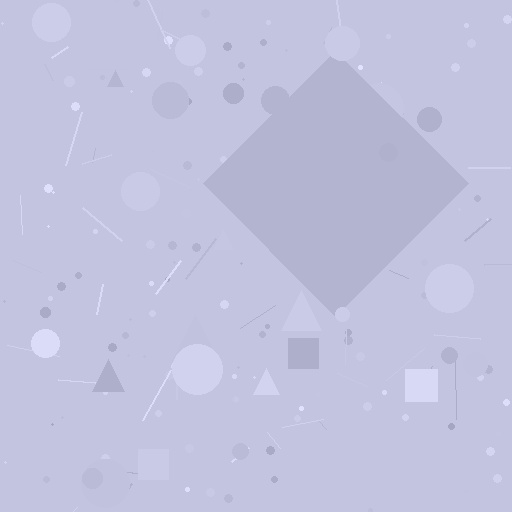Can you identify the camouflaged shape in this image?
The camouflaged shape is a diamond.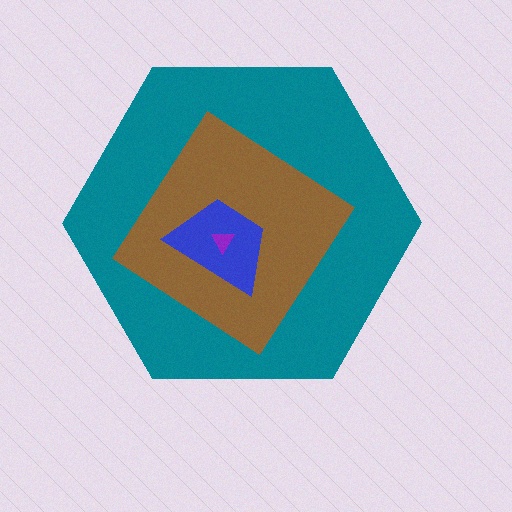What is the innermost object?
The purple triangle.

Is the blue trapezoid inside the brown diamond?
Yes.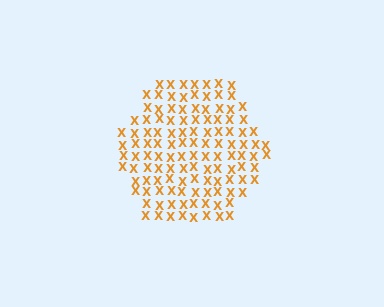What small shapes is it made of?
It is made of small letter X's.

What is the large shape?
The large shape is a hexagon.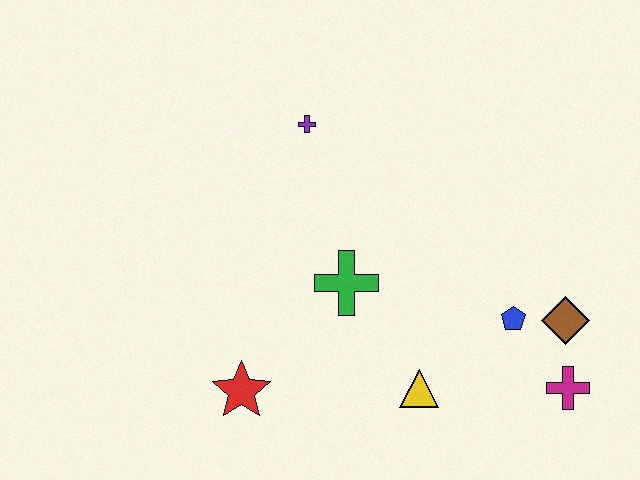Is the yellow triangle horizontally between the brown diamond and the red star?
Yes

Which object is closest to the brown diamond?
The blue pentagon is closest to the brown diamond.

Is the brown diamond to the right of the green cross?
Yes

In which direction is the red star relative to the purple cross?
The red star is below the purple cross.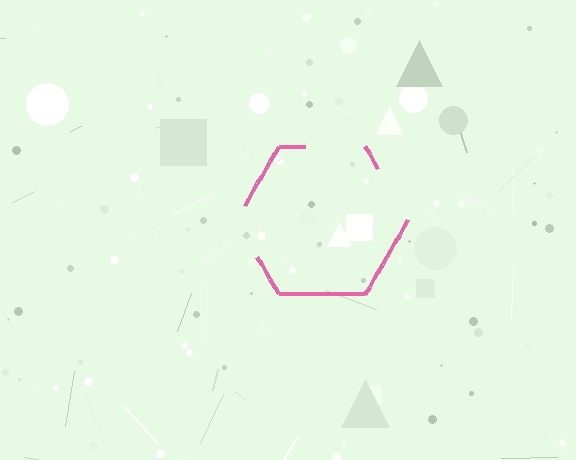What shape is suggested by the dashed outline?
The dashed outline suggests a hexagon.